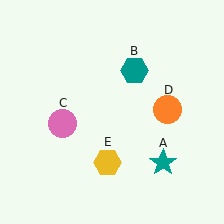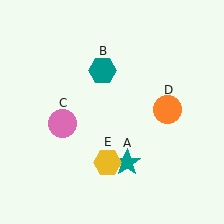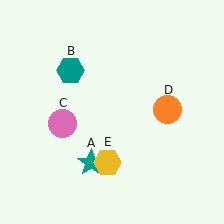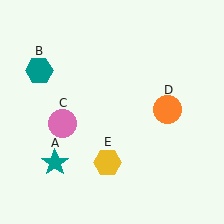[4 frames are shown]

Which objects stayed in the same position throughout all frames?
Pink circle (object C) and orange circle (object D) and yellow hexagon (object E) remained stationary.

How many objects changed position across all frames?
2 objects changed position: teal star (object A), teal hexagon (object B).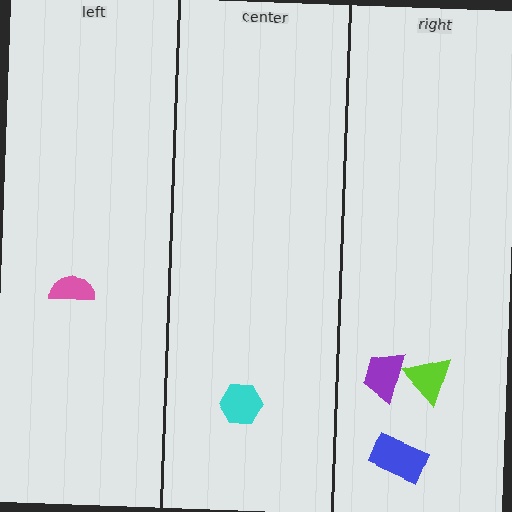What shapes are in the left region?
The pink semicircle.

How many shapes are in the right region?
3.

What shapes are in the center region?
The cyan hexagon.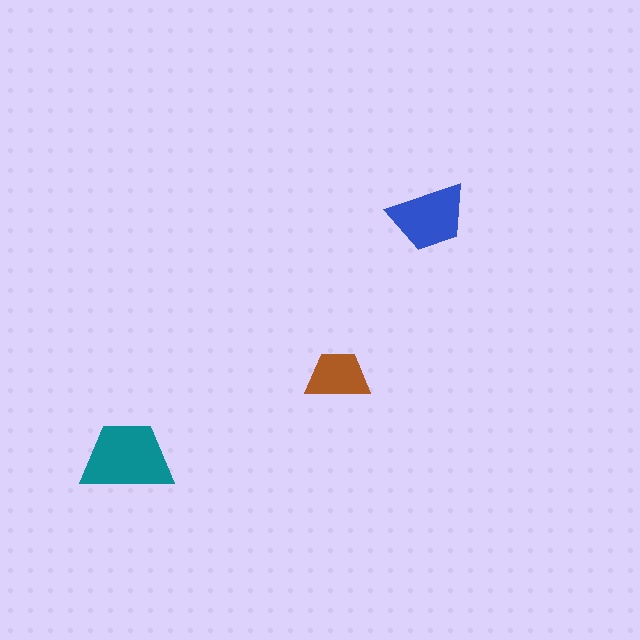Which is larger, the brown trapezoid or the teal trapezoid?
The teal one.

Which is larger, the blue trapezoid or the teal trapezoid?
The teal one.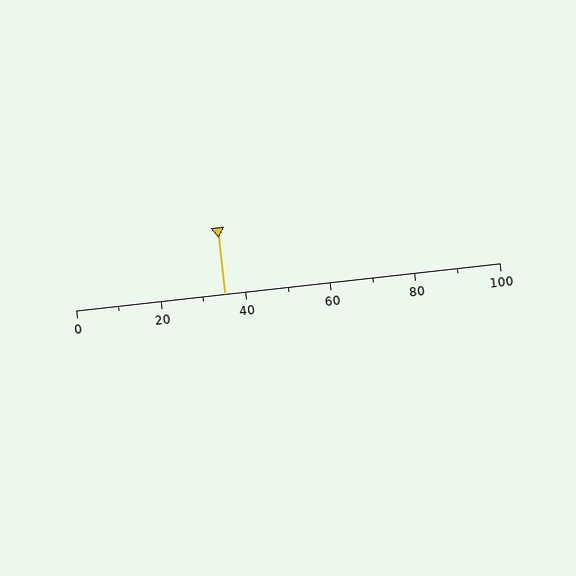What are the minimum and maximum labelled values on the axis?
The axis runs from 0 to 100.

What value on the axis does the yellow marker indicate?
The marker indicates approximately 35.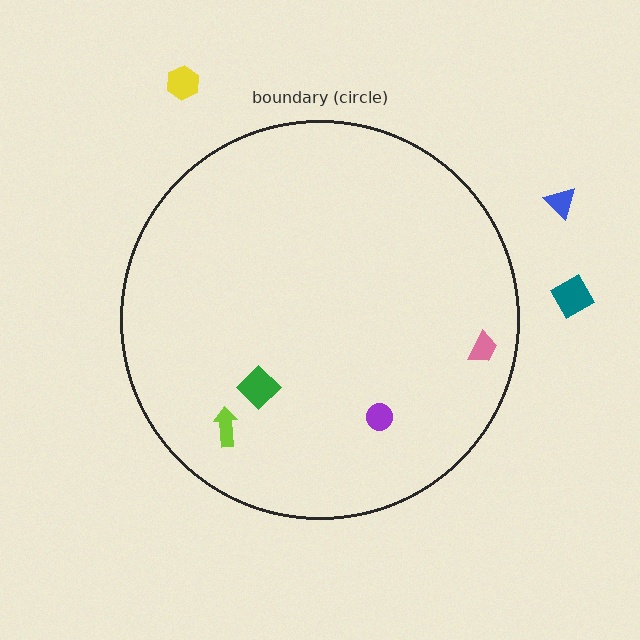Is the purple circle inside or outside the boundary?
Inside.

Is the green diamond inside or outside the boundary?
Inside.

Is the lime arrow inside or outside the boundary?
Inside.